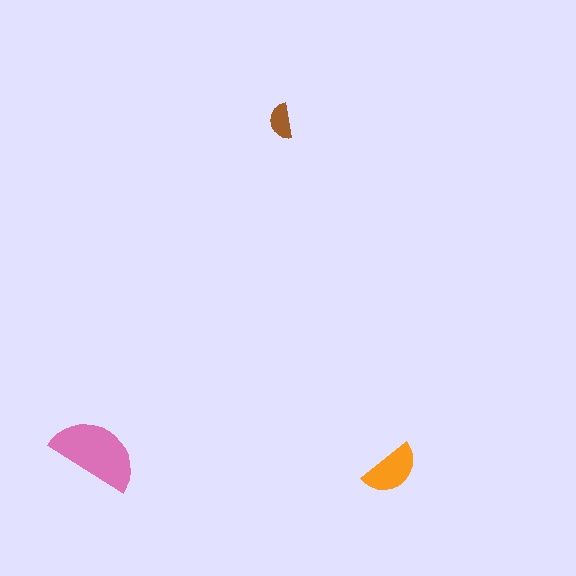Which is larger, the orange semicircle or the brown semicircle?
The orange one.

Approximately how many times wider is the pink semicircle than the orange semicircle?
About 1.5 times wider.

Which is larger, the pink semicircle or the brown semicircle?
The pink one.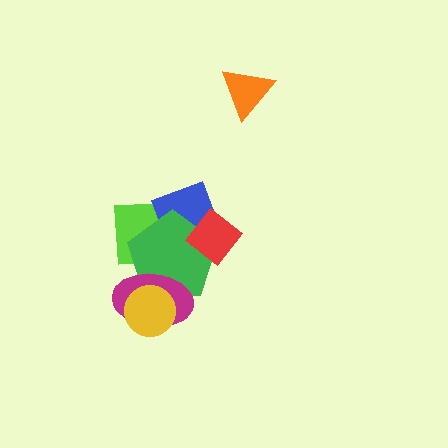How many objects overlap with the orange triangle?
0 objects overlap with the orange triangle.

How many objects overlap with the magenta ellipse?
2 objects overlap with the magenta ellipse.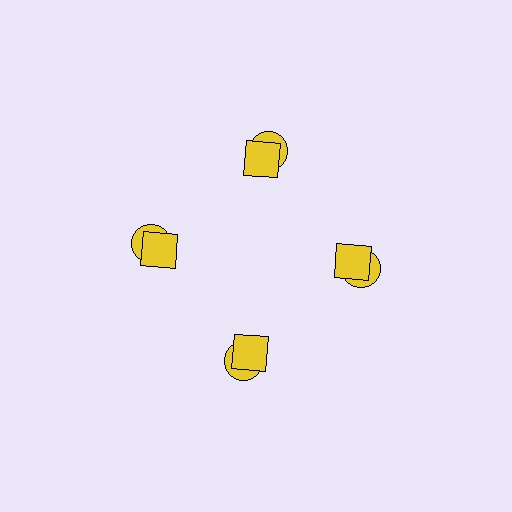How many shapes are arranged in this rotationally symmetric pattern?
There are 8 shapes, arranged in 4 groups of 2.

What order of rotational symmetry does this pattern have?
This pattern has 4-fold rotational symmetry.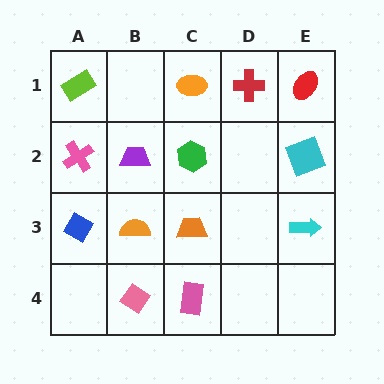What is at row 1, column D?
A red cross.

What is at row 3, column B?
An orange semicircle.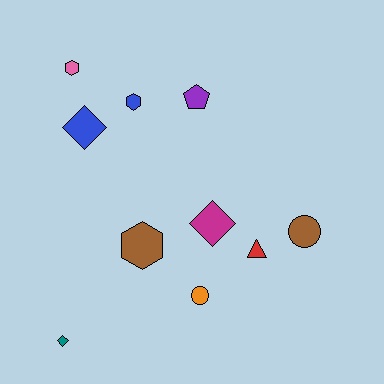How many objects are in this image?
There are 10 objects.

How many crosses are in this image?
There are no crosses.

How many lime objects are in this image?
There are no lime objects.